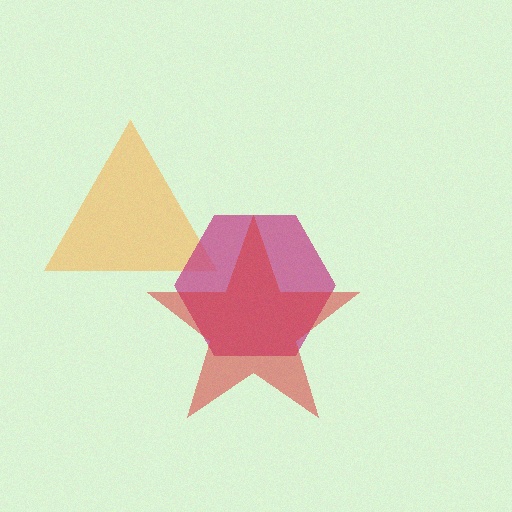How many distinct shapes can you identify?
There are 3 distinct shapes: an orange triangle, a magenta hexagon, a red star.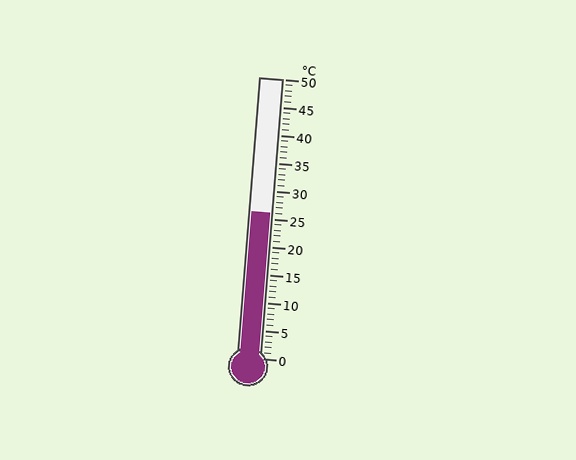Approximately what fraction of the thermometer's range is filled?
The thermometer is filled to approximately 50% of its range.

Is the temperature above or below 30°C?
The temperature is below 30°C.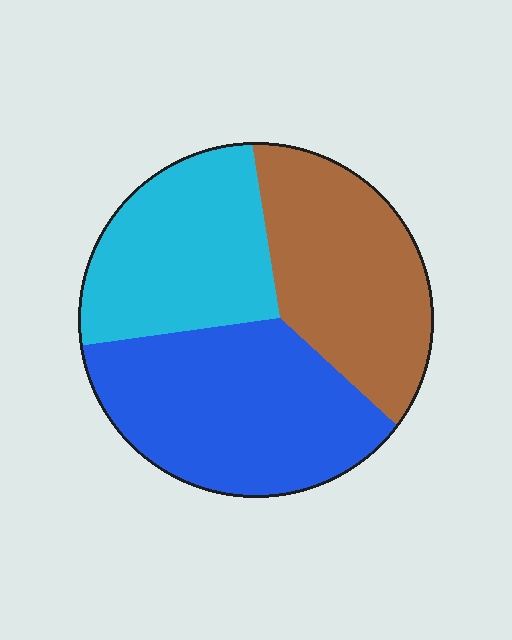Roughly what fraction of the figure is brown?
Brown takes up between a quarter and a half of the figure.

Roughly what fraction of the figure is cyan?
Cyan covers 29% of the figure.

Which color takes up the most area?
Blue, at roughly 40%.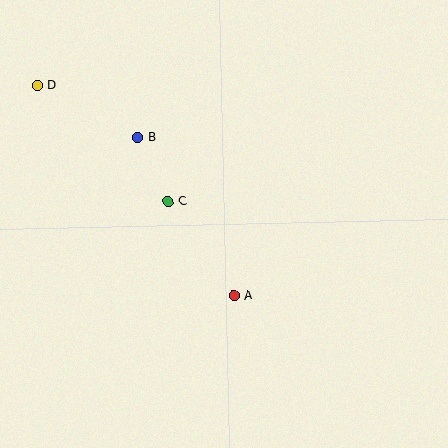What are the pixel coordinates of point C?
Point C is at (168, 201).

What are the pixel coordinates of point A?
Point A is at (234, 295).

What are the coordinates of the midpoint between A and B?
The midpoint between A and B is at (186, 216).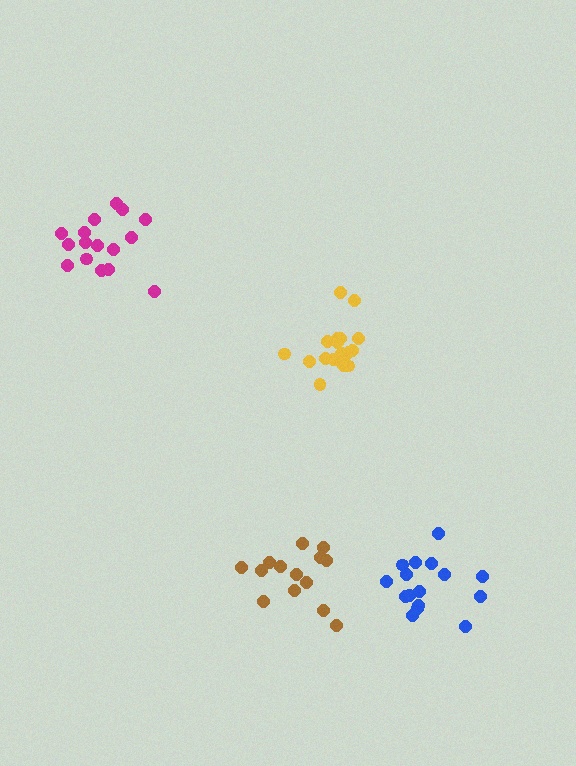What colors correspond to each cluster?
The clusters are colored: yellow, brown, blue, magenta.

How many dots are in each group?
Group 1: 19 dots, Group 2: 14 dots, Group 3: 16 dots, Group 4: 16 dots (65 total).